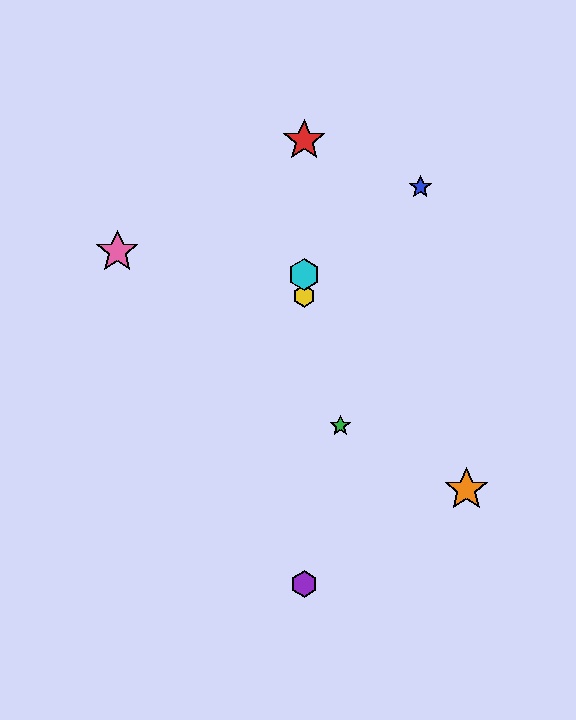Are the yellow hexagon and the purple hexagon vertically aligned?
Yes, both are at x≈304.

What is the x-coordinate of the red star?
The red star is at x≈304.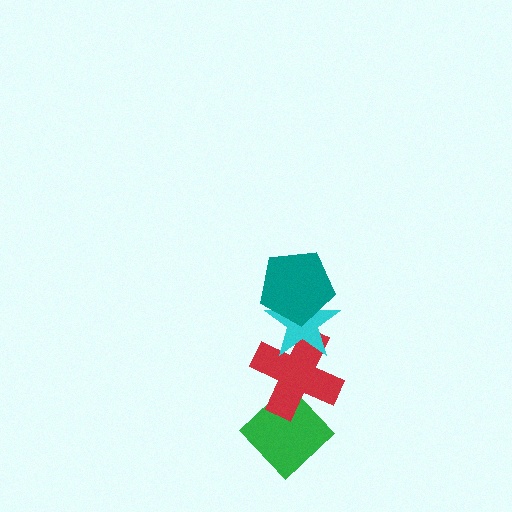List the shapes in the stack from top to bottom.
From top to bottom: the teal pentagon, the cyan star, the red cross, the green diamond.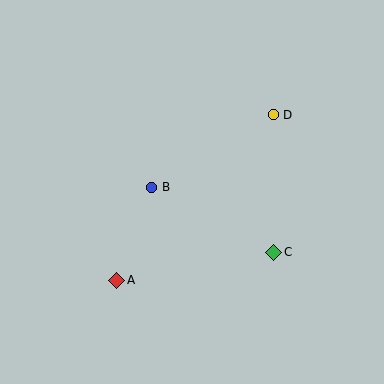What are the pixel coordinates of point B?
Point B is at (152, 187).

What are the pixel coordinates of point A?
Point A is at (117, 280).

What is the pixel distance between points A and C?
The distance between A and C is 159 pixels.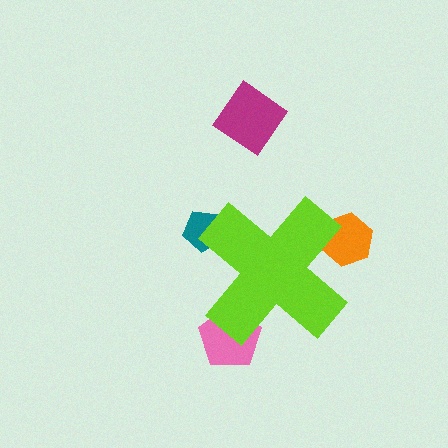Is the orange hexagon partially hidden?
Yes, the orange hexagon is partially hidden behind the lime cross.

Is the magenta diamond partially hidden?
No, the magenta diamond is fully visible.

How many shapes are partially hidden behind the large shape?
3 shapes are partially hidden.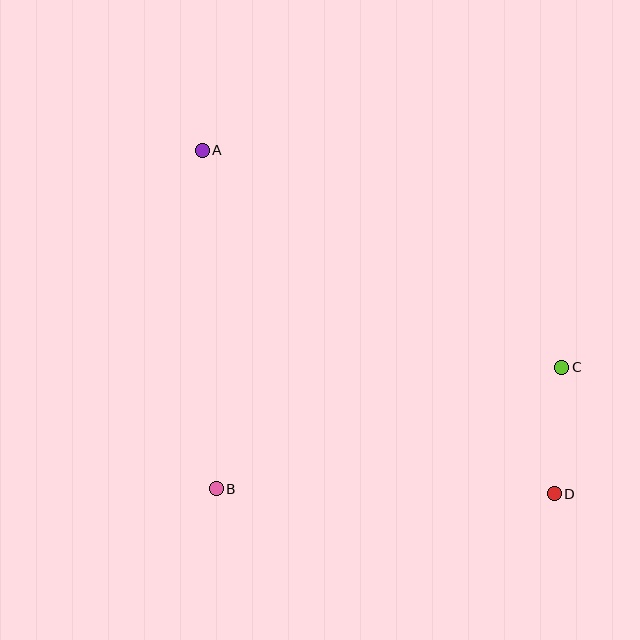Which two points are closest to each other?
Points C and D are closest to each other.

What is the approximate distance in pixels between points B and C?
The distance between B and C is approximately 366 pixels.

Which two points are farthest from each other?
Points A and D are farthest from each other.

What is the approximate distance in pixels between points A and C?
The distance between A and C is approximately 420 pixels.